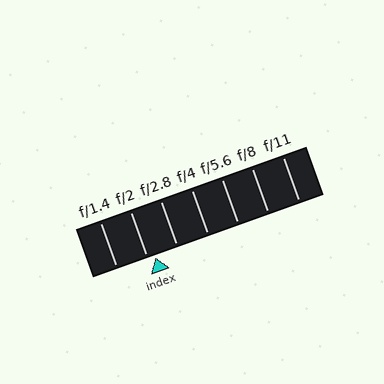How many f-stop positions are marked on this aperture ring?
There are 7 f-stop positions marked.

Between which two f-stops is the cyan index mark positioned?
The index mark is between f/2 and f/2.8.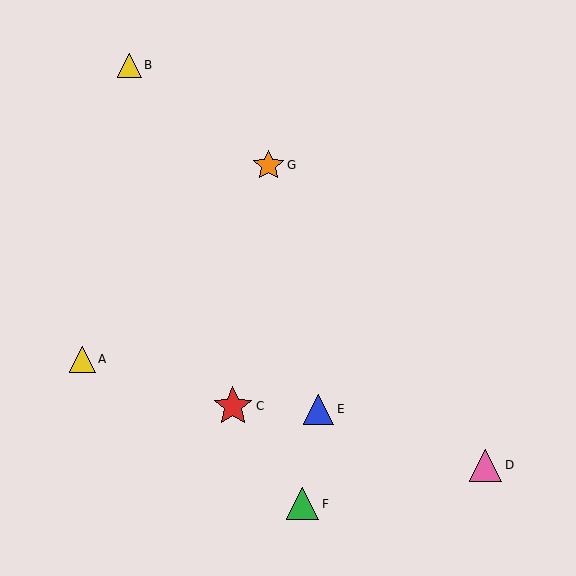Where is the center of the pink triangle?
The center of the pink triangle is at (486, 465).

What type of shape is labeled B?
Shape B is a yellow triangle.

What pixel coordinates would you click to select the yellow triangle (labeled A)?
Click at (82, 359) to select the yellow triangle A.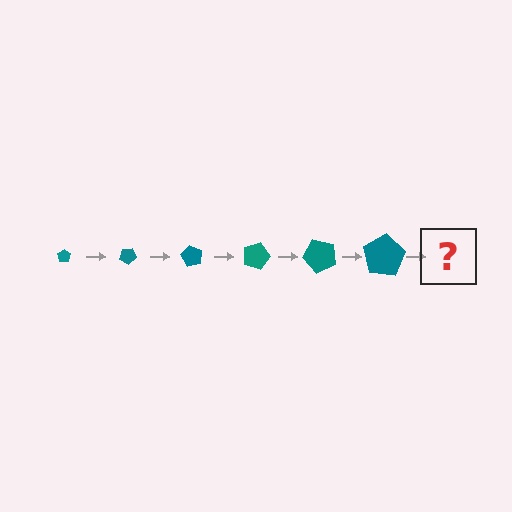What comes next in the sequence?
The next element should be a pentagon, larger than the previous one and rotated 180 degrees from the start.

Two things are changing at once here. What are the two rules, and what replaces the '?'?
The two rules are that the pentagon grows larger each step and it rotates 30 degrees each step. The '?' should be a pentagon, larger than the previous one and rotated 180 degrees from the start.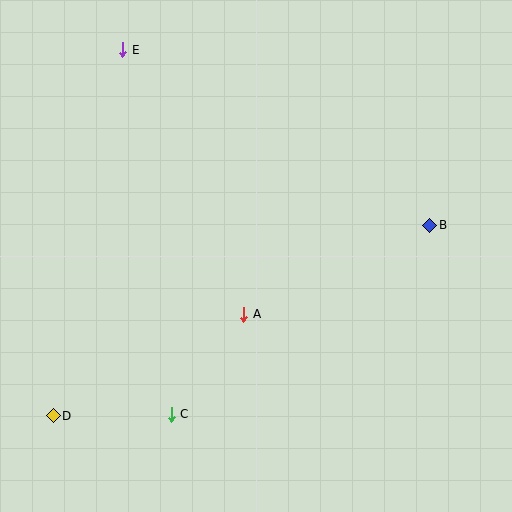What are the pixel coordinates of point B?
Point B is at (430, 225).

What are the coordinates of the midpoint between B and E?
The midpoint between B and E is at (276, 137).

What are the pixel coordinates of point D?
Point D is at (53, 416).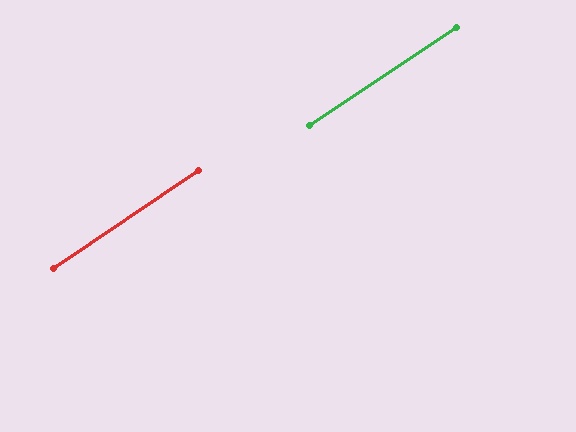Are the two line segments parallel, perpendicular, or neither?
Parallel — their directions differ by only 0.7°.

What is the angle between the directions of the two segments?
Approximately 1 degree.